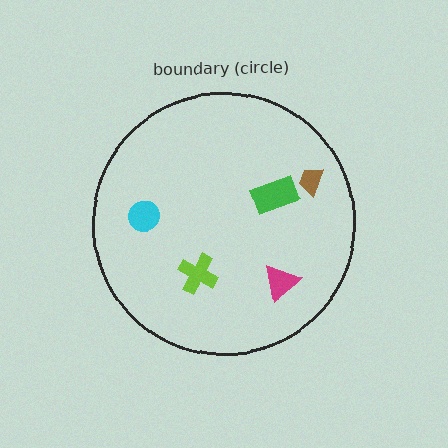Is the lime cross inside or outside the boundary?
Inside.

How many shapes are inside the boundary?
5 inside, 0 outside.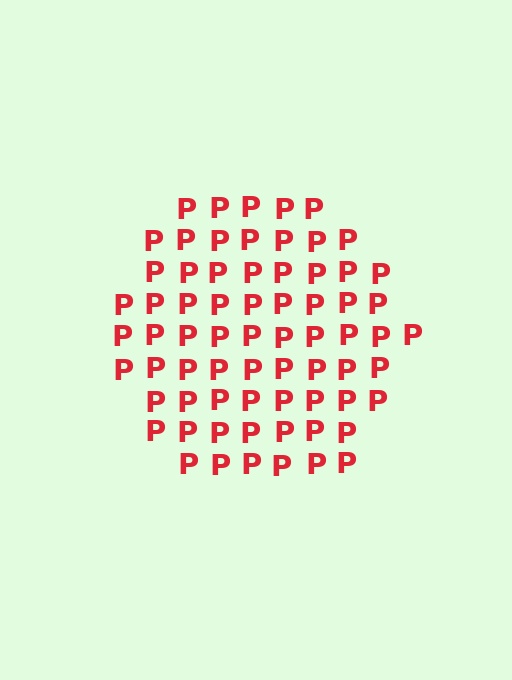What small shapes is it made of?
It is made of small letter P's.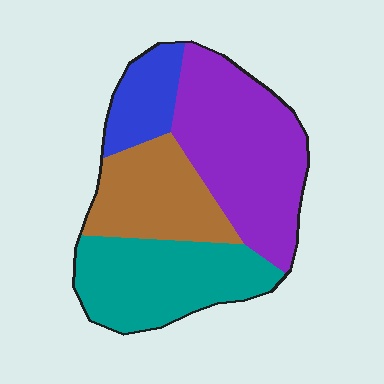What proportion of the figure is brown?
Brown takes up about one fifth (1/5) of the figure.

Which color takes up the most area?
Purple, at roughly 40%.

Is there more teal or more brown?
Teal.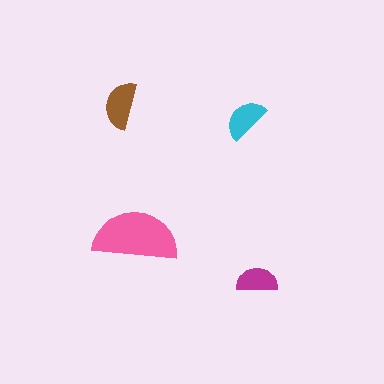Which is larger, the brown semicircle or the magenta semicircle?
The brown one.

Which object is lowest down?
The magenta semicircle is bottommost.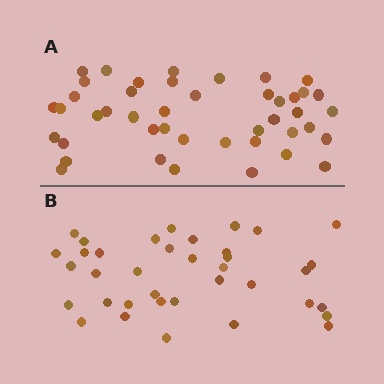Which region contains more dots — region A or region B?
Region A (the top region) has more dots.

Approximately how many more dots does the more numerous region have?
Region A has roughly 8 or so more dots than region B.